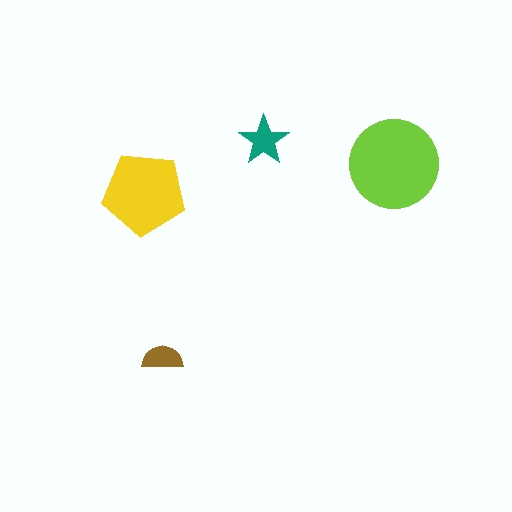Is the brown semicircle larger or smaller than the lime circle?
Smaller.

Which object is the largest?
The lime circle.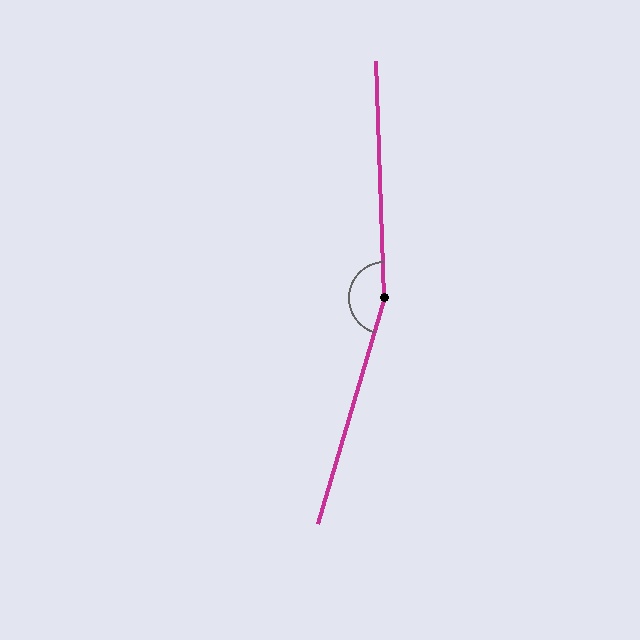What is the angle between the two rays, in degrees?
Approximately 162 degrees.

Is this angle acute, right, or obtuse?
It is obtuse.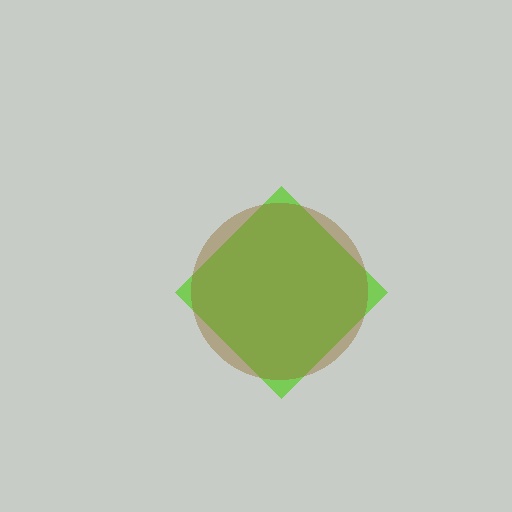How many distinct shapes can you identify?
There are 2 distinct shapes: a lime diamond, a brown circle.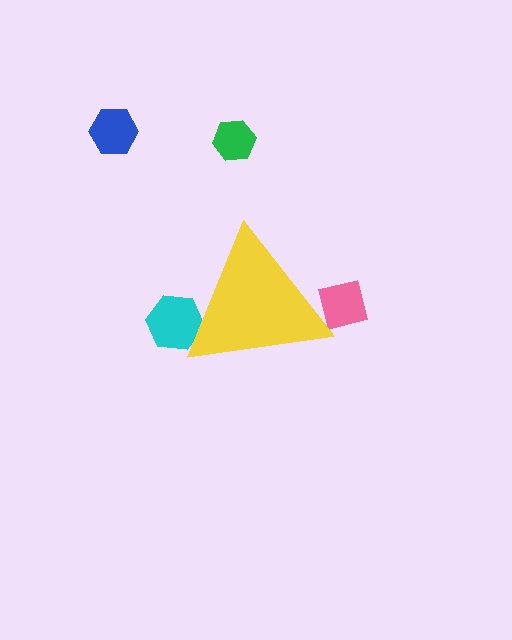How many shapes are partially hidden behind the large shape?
2 shapes are partially hidden.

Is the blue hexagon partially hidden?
No, the blue hexagon is fully visible.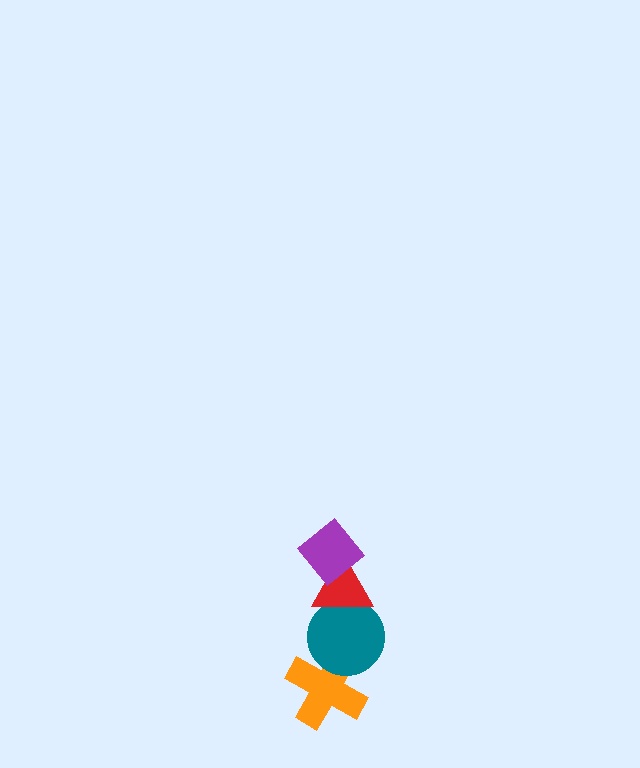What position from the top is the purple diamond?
The purple diamond is 1st from the top.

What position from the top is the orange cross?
The orange cross is 4th from the top.